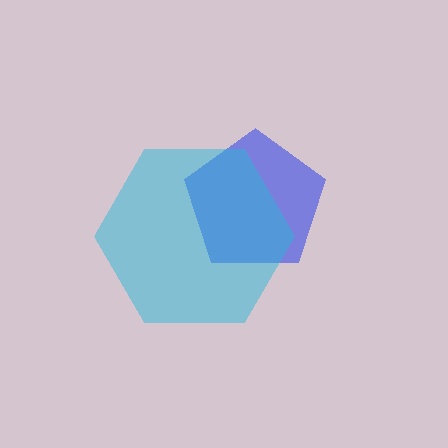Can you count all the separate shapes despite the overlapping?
Yes, there are 2 separate shapes.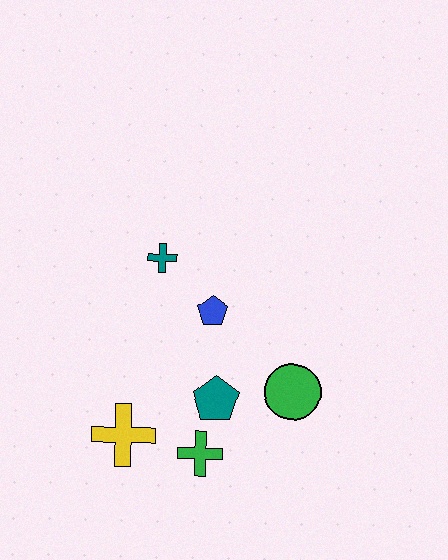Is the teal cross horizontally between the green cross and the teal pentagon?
No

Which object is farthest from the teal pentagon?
The teal cross is farthest from the teal pentagon.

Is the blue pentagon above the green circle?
Yes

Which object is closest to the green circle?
The teal pentagon is closest to the green circle.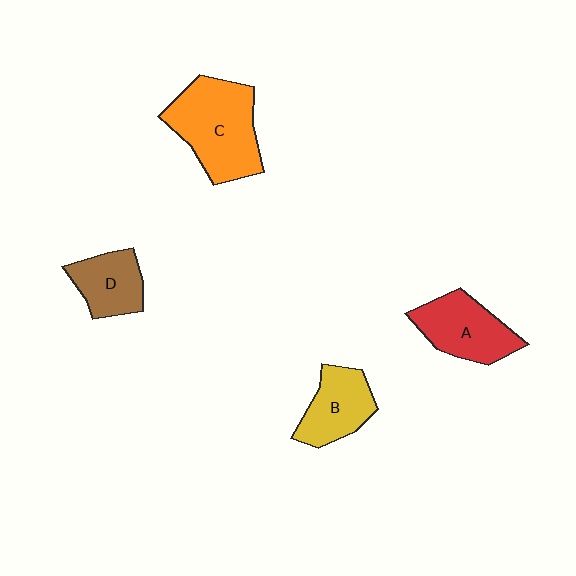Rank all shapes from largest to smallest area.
From largest to smallest: C (orange), A (red), B (yellow), D (brown).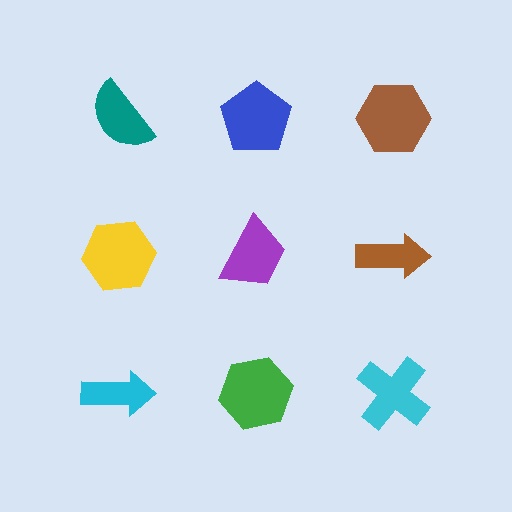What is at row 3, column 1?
A cyan arrow.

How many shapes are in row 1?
3 shapes.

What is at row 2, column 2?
A purple trapezoid.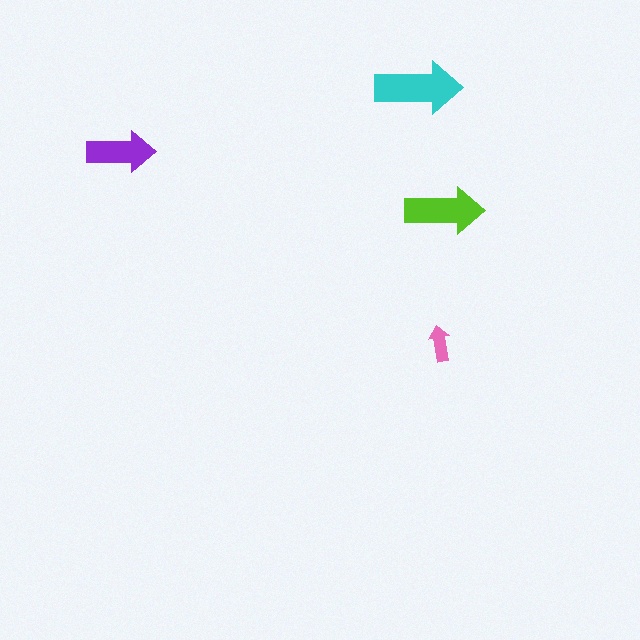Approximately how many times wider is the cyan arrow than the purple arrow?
About 1.5 times wider.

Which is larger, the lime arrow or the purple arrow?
The lime one.